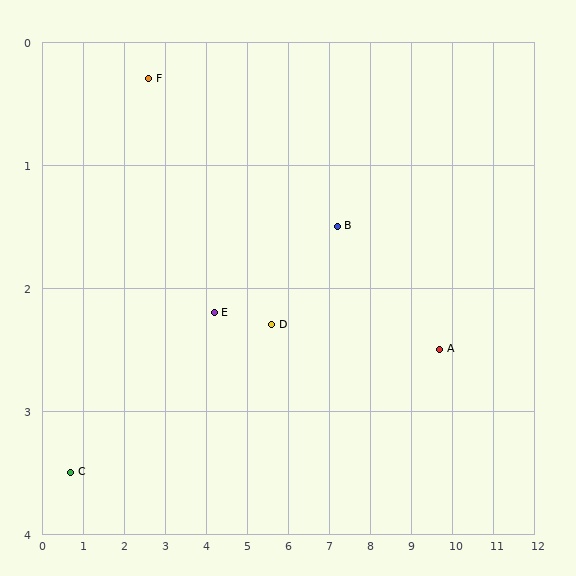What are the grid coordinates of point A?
Point A is at approximately (9.7, 2.5).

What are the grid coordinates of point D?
Point D is at approximately (5.6, 2.3).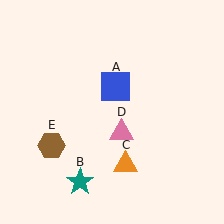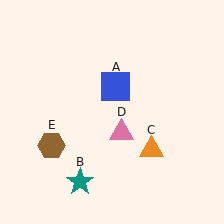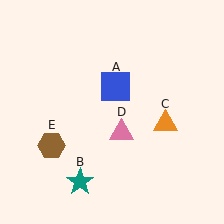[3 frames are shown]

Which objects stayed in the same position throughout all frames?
Blue square (object A) and teal star (object B) and pink triangle (object D) and brown hexagon (object E) remained stationary.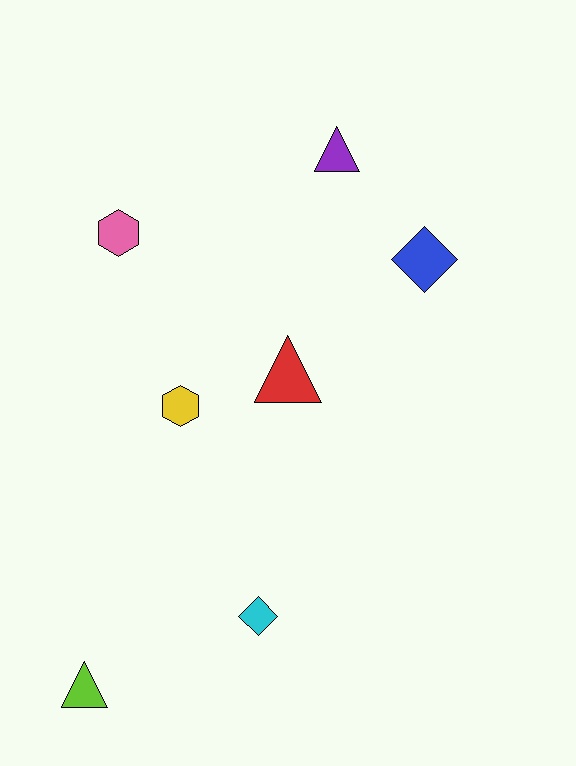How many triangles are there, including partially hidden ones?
There are 3 triangles.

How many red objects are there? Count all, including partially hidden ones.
There is 1 red object.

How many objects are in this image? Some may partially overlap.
There are 7 objects.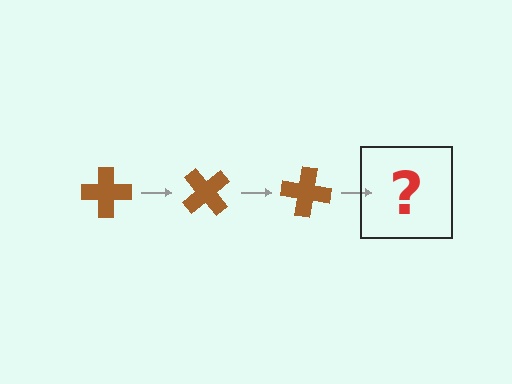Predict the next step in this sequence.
The next step is a brown cross rotated 150 degrees.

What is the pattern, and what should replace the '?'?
The pattern is that the cross rotates 50 degrees each step. The '?' should be a brown cross rotated 150 degrees.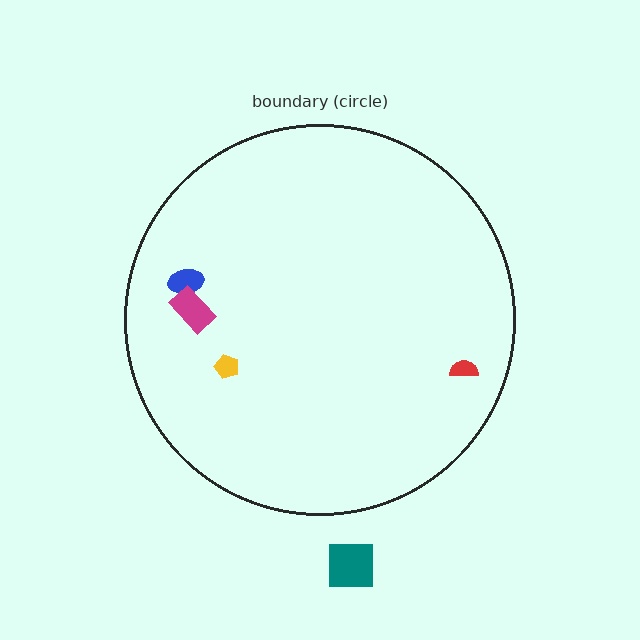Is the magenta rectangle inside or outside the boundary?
Inside.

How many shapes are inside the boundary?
4 inside, 1 outside.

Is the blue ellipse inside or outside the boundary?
Inside.